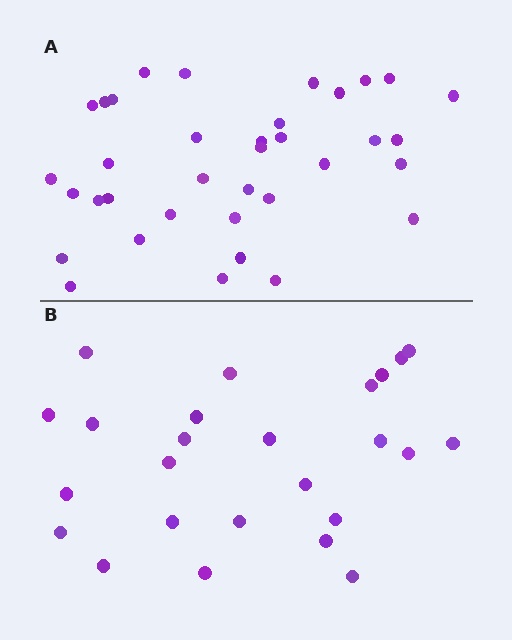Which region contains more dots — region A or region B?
Region A (the top region) has more dots.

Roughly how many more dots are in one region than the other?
Region A has roughly 12 or so more dots than region B.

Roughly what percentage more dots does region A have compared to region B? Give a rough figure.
About 45% more.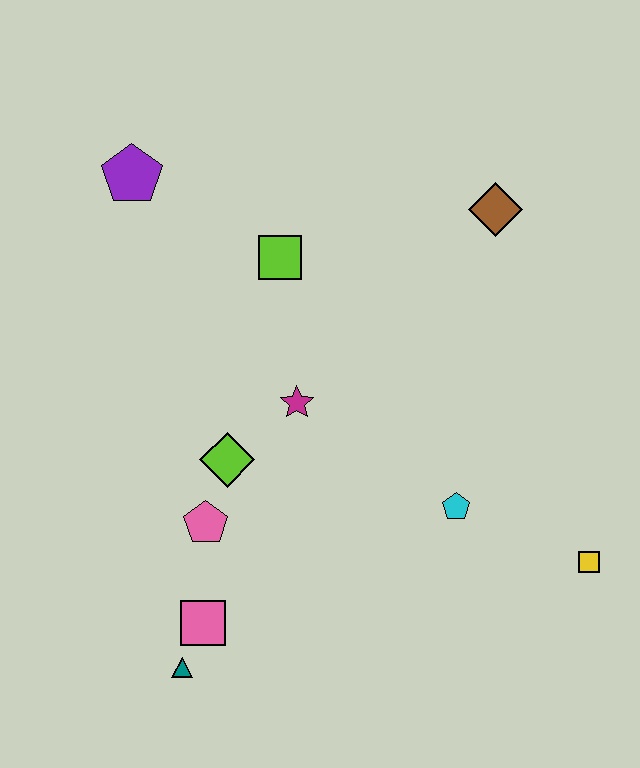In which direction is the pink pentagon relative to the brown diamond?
The pink pentagon is below the brown diamond.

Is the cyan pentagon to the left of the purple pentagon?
No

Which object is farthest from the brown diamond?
The teal triangle is farthest from the brown diamond.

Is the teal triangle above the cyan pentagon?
No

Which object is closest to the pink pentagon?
The lime diamond is closest to the pink pentagon.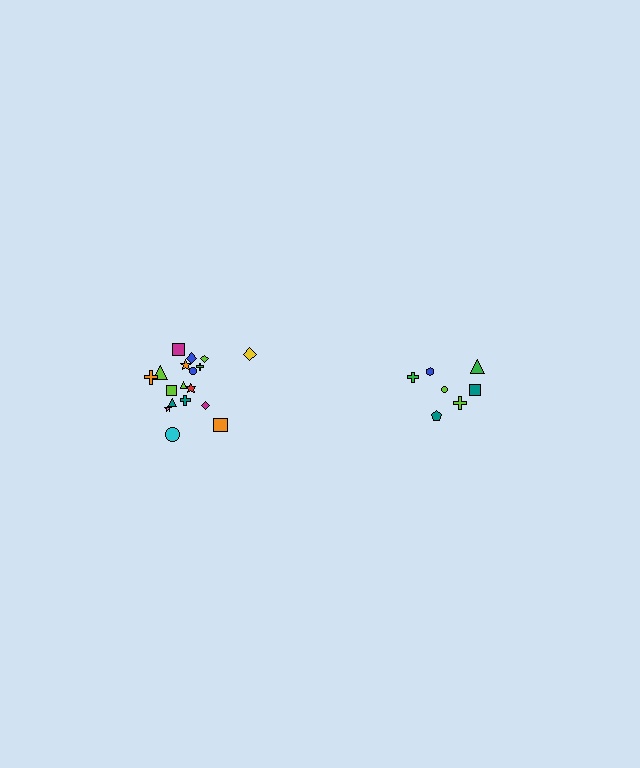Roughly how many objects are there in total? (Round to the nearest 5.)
Roughly 25 objects in total.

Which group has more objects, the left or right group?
The left group.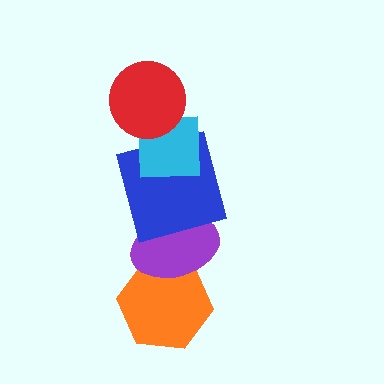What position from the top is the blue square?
The blue square is 3rd from the top.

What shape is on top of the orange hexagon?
The purple ellipse is on top of the orange hexagon.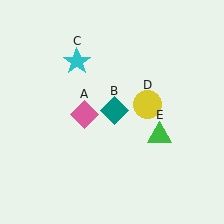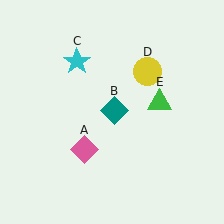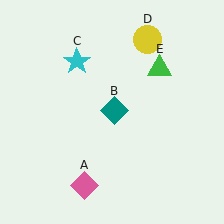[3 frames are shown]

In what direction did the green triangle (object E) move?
The green triangle (object E) moved up.